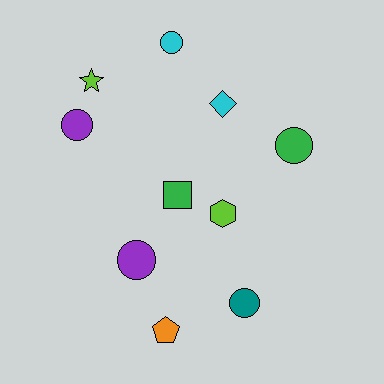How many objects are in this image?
There are 10 objects.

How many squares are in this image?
There is 1 square.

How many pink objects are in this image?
There are no pink objects.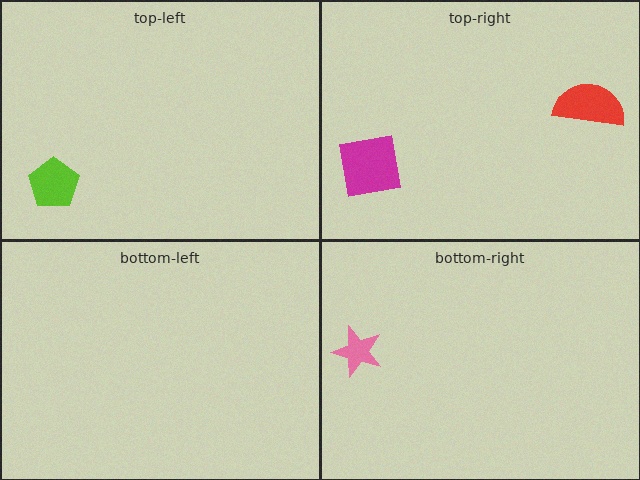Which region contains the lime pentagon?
The top-left region.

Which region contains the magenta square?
The top-right region.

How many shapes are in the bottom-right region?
1.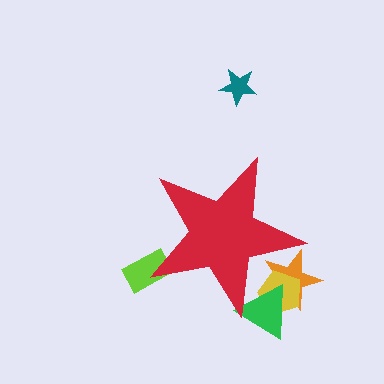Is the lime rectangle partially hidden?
Yes, the lime rectangle is partially hidden behind the red star.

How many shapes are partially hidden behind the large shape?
4 shapes are partially hidden.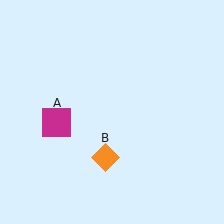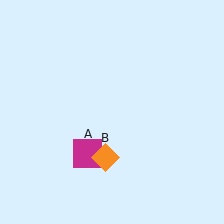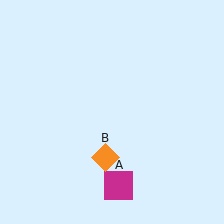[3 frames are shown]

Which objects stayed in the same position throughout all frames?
Orange diamond (object B) remained stationary.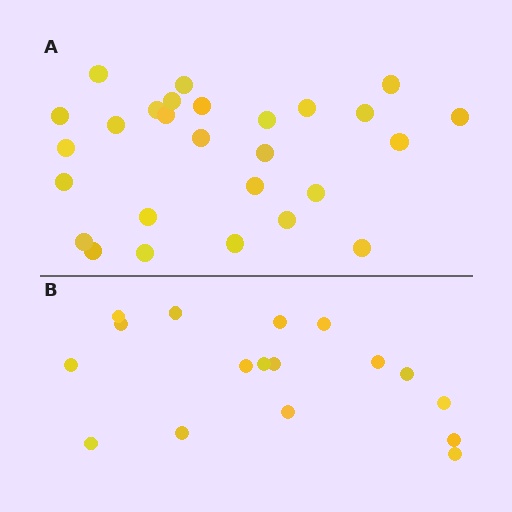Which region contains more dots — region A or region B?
Region A (the top region) has more dots.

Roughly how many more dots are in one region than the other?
Region A has roughly 10 or so more dots than region B.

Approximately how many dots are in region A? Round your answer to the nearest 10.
About 30 dots. (The exact count is 27, which rounds to 30.)